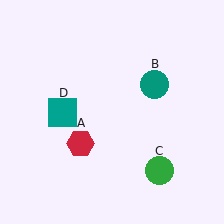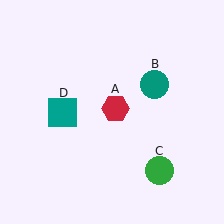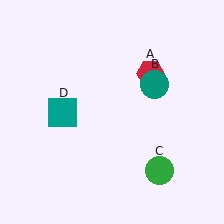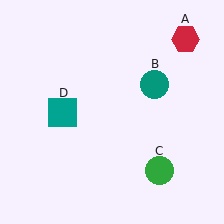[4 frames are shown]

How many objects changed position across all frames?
1 object changed position: red hexagon (object A).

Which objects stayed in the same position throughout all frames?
Teal circle (object B) and green circle (object C) and teal square (object D) remained stationary.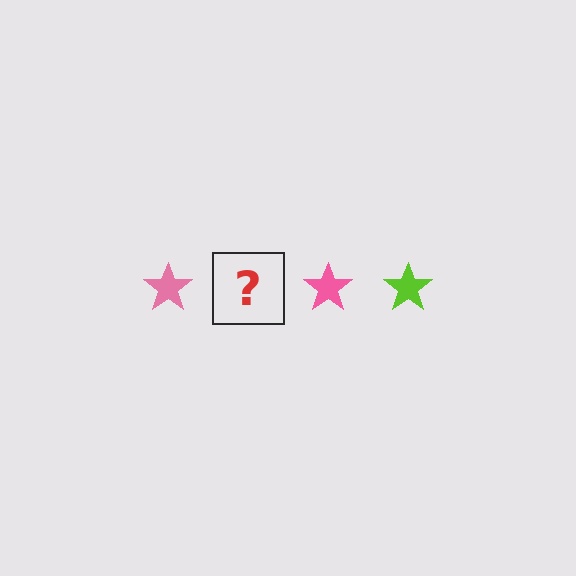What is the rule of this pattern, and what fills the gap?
The rule is that the pattern cycles through pink, lime stars. The gap should be filled with a lime star.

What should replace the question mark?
The question mark should be replaced with a lime star.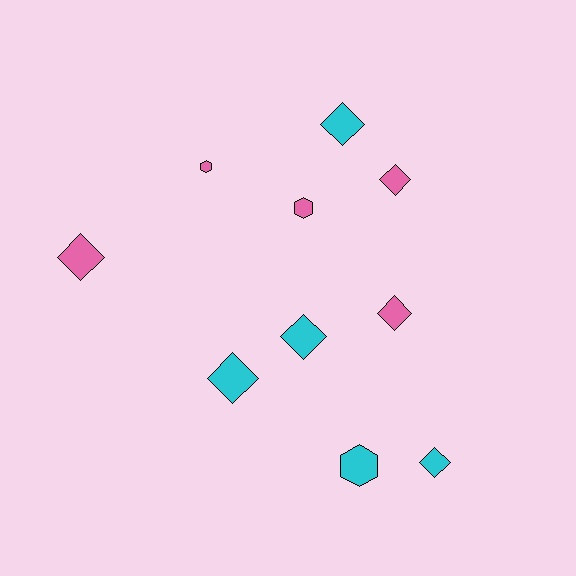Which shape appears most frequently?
Diamond, with 7 objects.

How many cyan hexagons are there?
There is 1 cyan hexagon.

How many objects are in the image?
There are 10 objects.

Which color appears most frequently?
Pink, with 5 objects.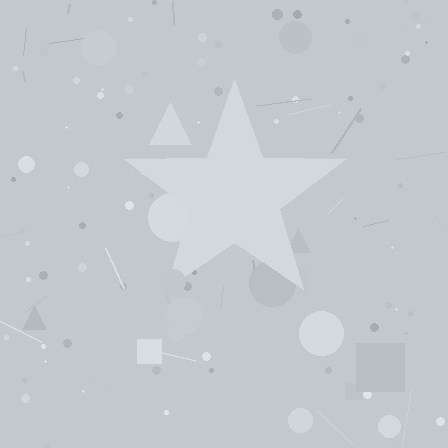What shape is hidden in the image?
A star is hidden in the image.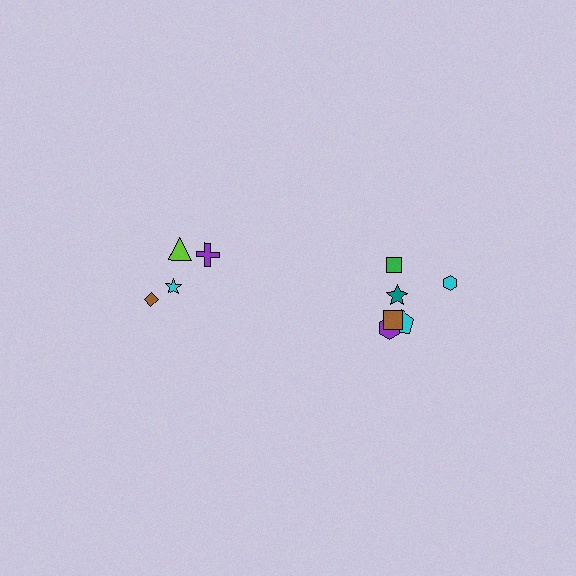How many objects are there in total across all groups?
There are 10 objects.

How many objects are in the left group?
There are 4 objects.